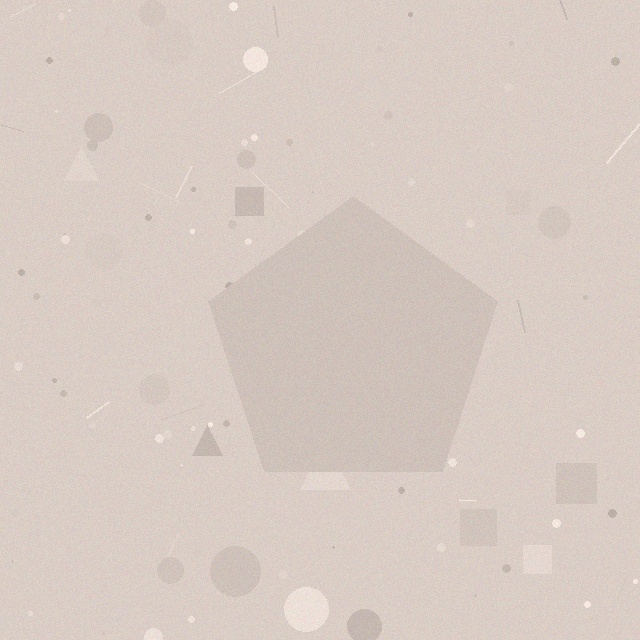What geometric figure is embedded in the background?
A pentagon is embedded in the background.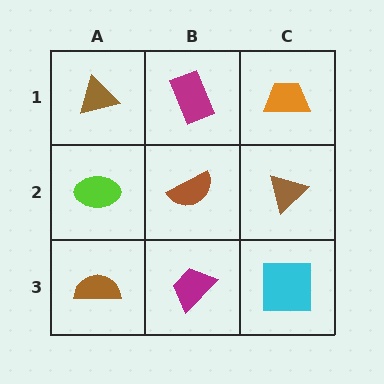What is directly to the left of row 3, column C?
A magenta trapezoid.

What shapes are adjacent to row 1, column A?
A lime ellipse (row 2, column A), a magenta rectangle (row 1, column B).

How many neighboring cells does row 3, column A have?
2.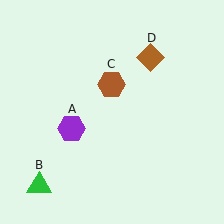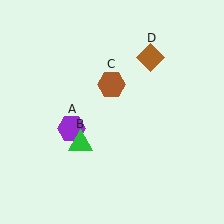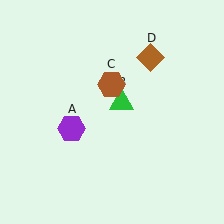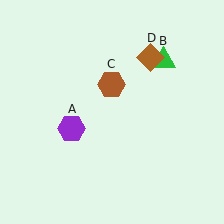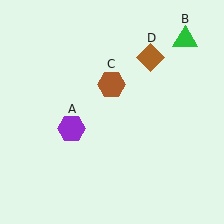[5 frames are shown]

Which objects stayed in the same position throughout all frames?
Purple hexagon (object A) and brown hexagon (object C) and brown diamond (object D) remained stationary.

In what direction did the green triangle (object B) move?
The green triangle (object B) moved up and to the right.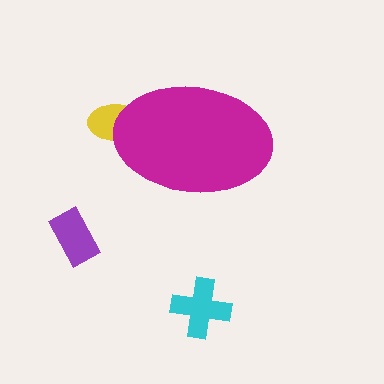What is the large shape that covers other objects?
A magenta ellipse.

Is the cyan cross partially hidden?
No, the cyan cross is fully visible.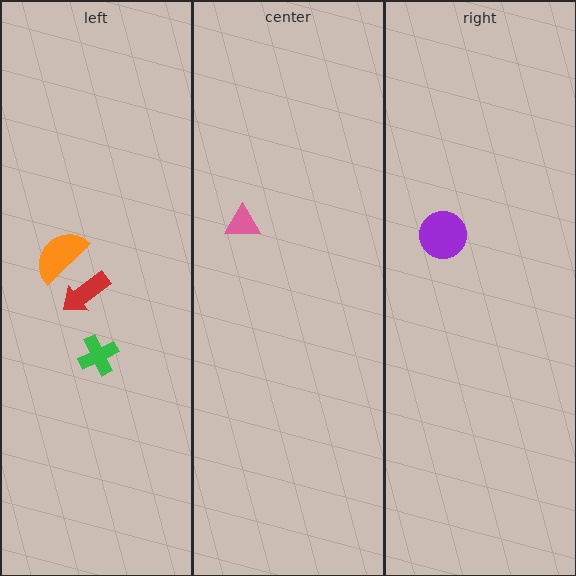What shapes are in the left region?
The green cross, the orange semicircle, the red arrow.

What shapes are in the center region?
The pink triangle.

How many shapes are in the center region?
1.